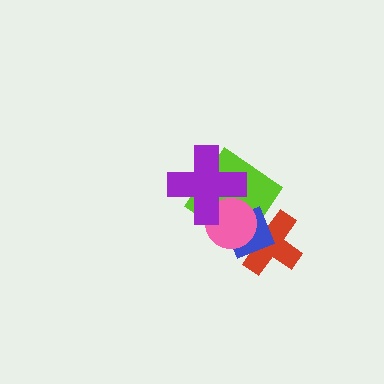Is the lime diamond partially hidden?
Yes, it is partially covered by another shape.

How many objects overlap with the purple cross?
2 objects overlap with the purple cross.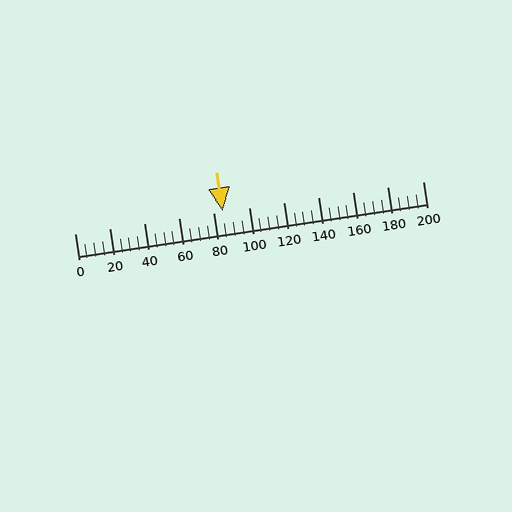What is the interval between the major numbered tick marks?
The major tick marks are spaced 20 units apart.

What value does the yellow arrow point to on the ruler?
The yellow arrow points to approximately 85.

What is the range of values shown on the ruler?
The ruler shows values from 0 to 200.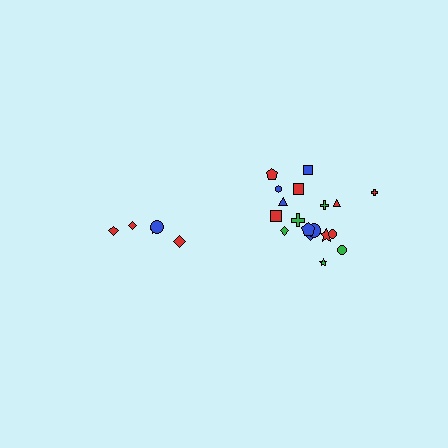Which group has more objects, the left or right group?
The right group.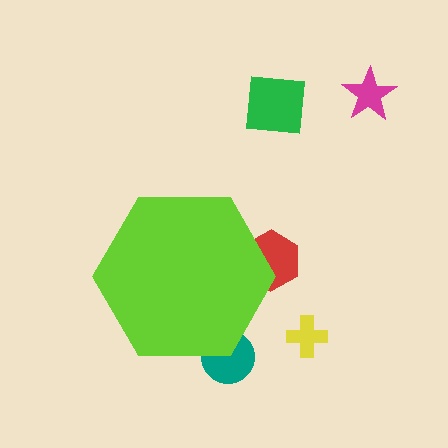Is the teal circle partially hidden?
Yes, the teal circle is partially hidden behind the lime hexagon.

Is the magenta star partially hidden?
No, the magenta star is fully visible.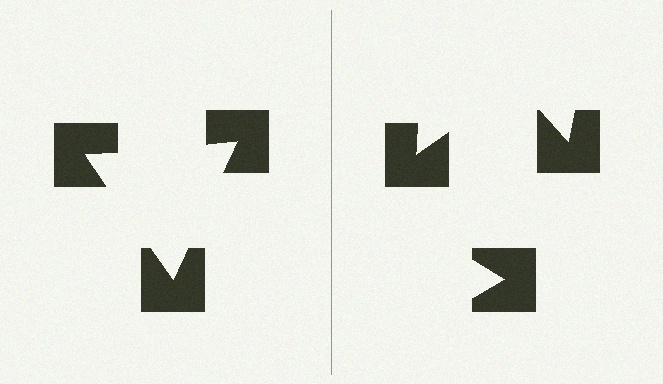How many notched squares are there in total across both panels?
6 — 3 on each side.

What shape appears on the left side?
An illusory triangle.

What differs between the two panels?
The notched squares are positioned identically on both sides; only the wedge orientations differ. On the left they align to a triangle; on the right they are misaligned.